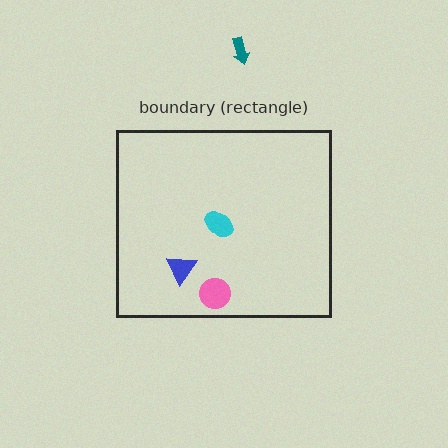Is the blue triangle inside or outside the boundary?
Inside.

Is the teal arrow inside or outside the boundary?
Outside.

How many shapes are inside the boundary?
3 inside, 1 outside.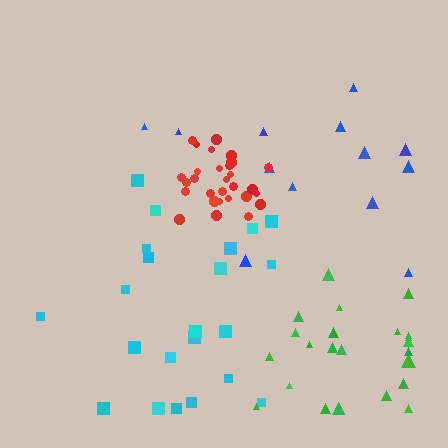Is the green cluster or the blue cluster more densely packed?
Green.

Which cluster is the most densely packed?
Red.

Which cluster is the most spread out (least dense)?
Blue.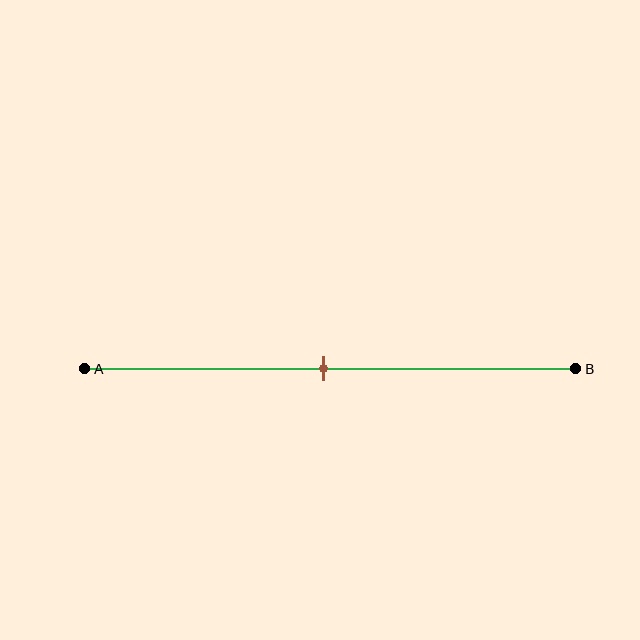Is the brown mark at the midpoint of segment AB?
Yes, the mark is approximately at the midpoint.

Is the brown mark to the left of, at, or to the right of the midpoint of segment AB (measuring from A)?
The brown mark is approximately at the midpoint of segment AB.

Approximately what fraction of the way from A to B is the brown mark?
The brown mark is approximately 50% of the way from A to B.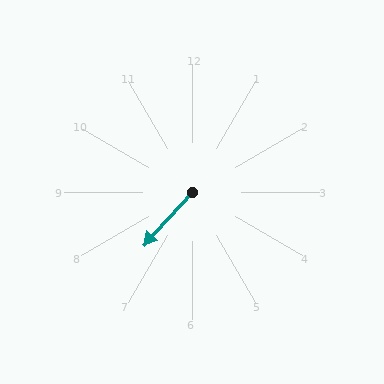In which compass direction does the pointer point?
Southwest.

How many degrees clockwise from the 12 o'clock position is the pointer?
Approximately 222 degrees.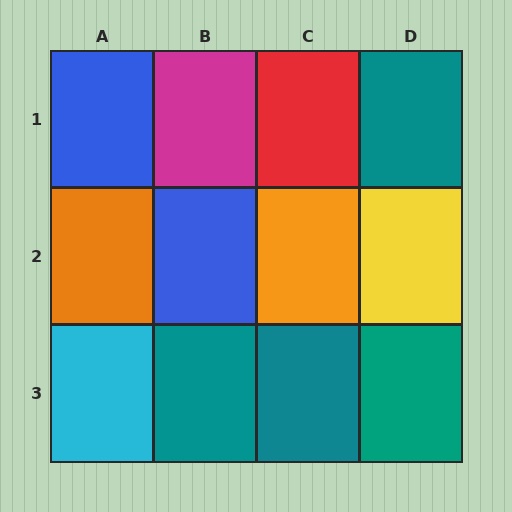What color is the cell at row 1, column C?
Red.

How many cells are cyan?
1 cell is cyan.